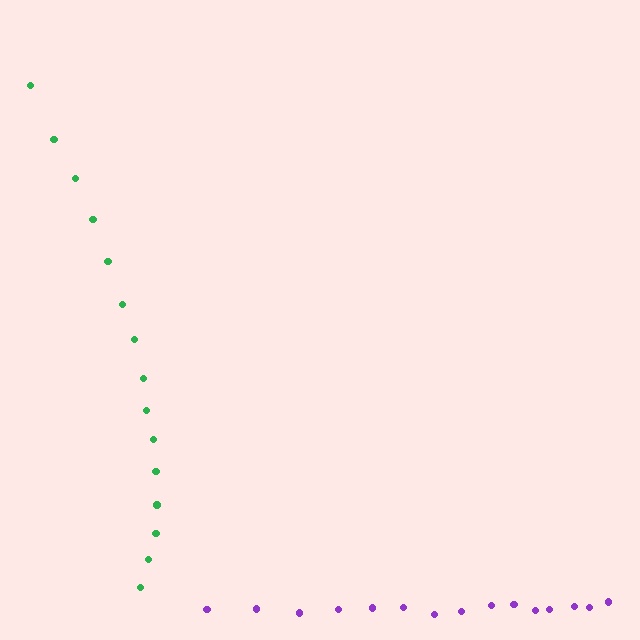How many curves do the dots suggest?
There are 2 distinct paths.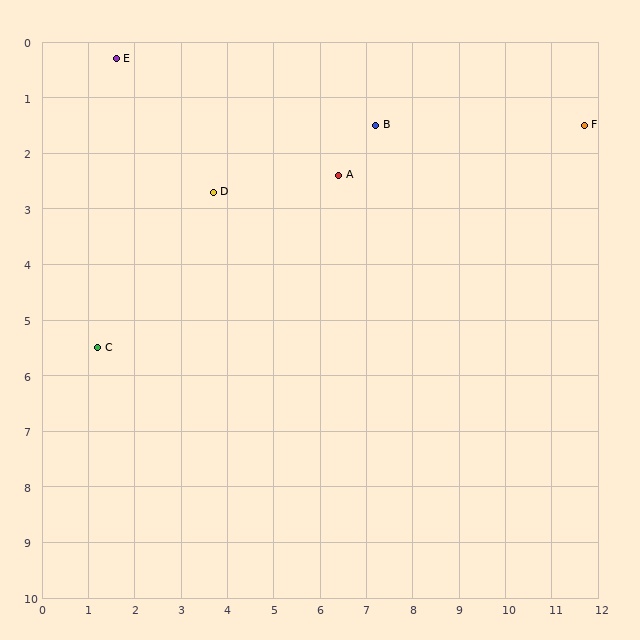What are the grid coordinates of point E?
Point E is at approximately (1.6, 0.3).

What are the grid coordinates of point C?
Point C is at approximately (1.2, 5.5).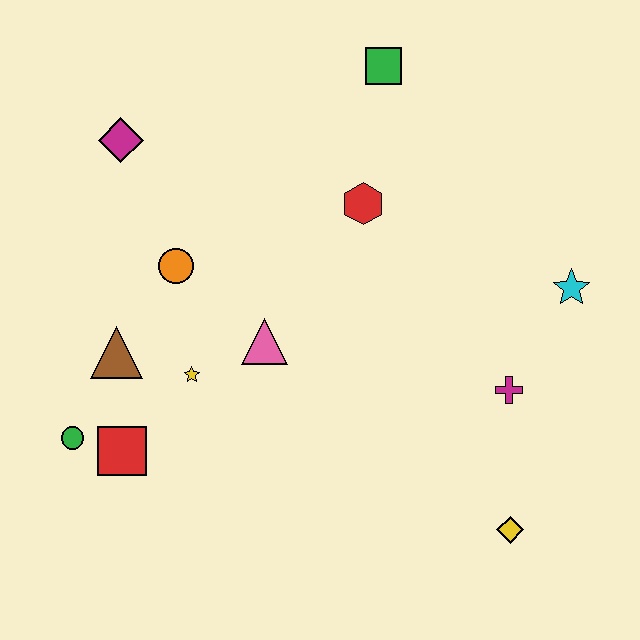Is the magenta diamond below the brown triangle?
No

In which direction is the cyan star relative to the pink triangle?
The cyan star is to the right of the pink triangle.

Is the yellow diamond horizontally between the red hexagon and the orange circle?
No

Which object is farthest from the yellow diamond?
The magenta diamond is farthest from the yellow diamond.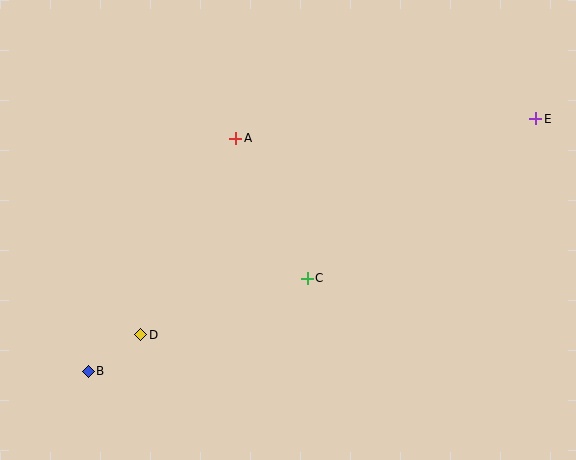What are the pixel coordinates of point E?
Point E is at (536, 119).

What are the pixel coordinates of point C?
Point C is at (307, 278).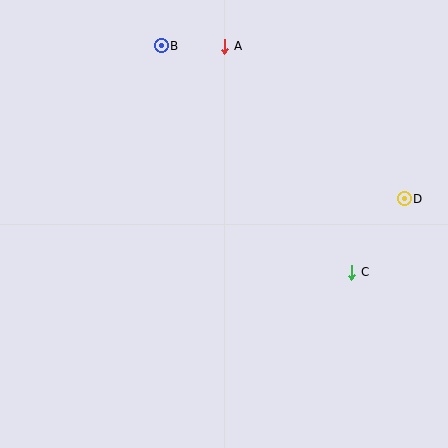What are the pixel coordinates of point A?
Point A is at (225, 46).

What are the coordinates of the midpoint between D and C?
The midpoint between D and C is at (378, 235).